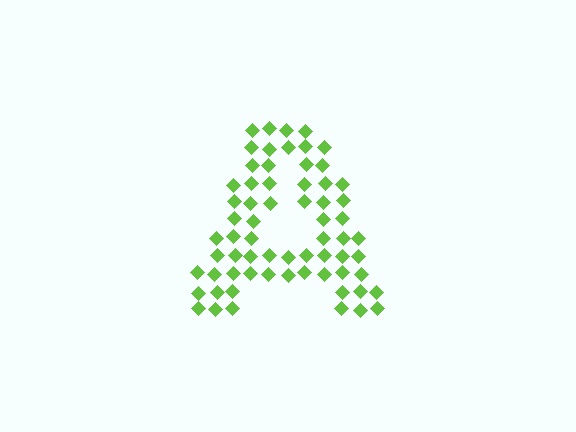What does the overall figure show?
The overall figure shows the letter A.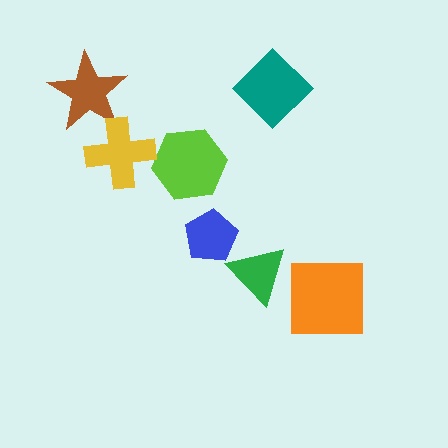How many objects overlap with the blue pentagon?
0 objects overlap with the blue pentagon.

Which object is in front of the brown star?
The yellow cross is in front of the brown star.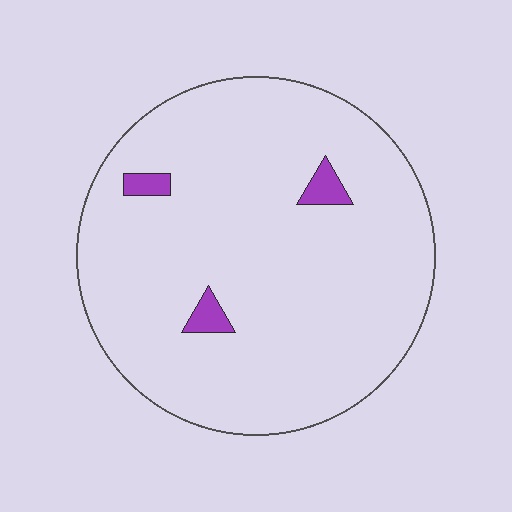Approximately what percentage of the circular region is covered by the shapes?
Approximately 5%.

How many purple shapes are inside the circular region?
3.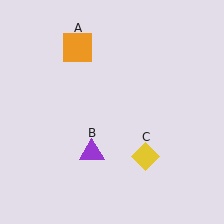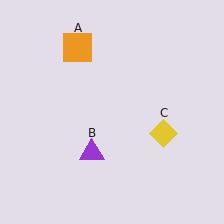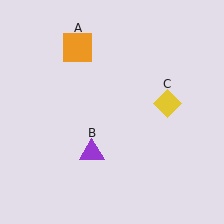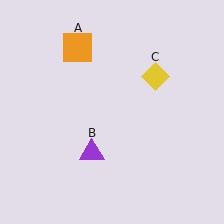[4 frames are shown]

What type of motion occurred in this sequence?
The yellow diamond (object C) rotated counterclockwise around the center of the scene.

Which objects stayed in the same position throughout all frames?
Orange square (object A) and purple triangle (object B) remained stationary.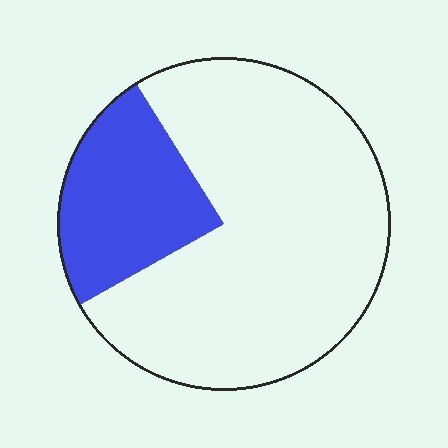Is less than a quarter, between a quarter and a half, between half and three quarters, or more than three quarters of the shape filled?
Less than a quarter.